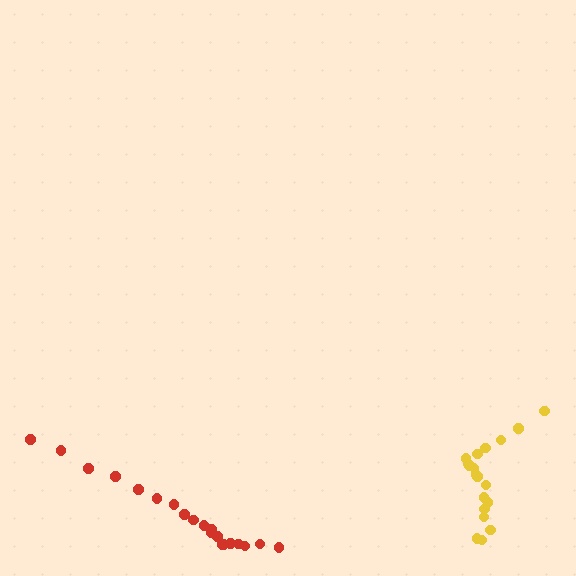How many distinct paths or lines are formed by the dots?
There are 2 distinct paths.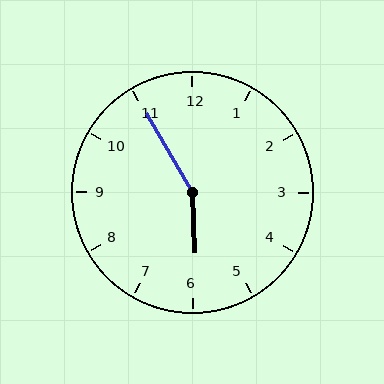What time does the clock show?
5:55.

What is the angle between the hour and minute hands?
Approximately 152 degrees.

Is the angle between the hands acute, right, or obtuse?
It is obtuse.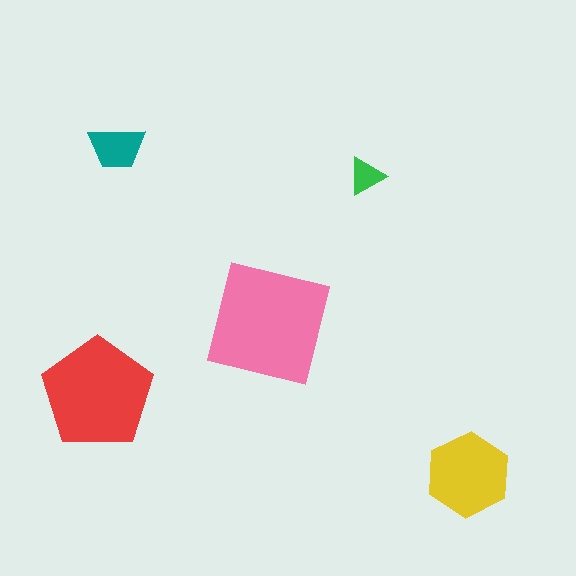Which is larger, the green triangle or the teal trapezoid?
The teal trapezoid.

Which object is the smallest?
The green triangle.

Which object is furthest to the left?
The red pentagon is leftmost.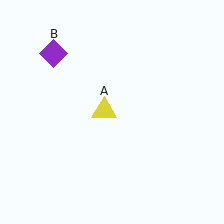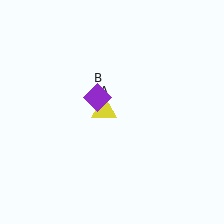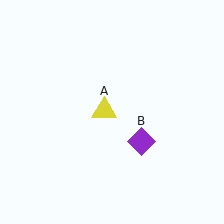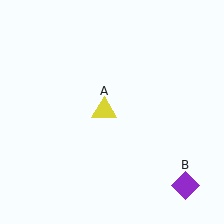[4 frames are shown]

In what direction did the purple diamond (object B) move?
The purple diamond (object B) moved down and to the right.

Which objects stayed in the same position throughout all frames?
Yellow triangle (object A) remained stationary.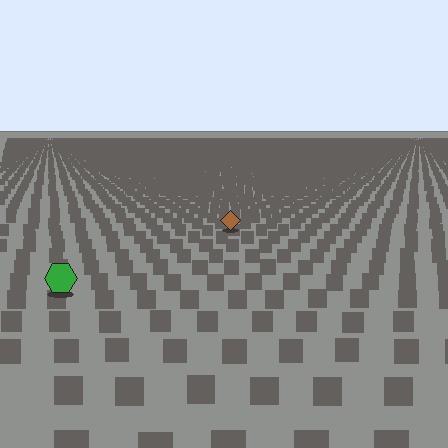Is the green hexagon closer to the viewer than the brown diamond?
Yes. The green hexagon is closer — you can tell from the texture gradient: the ground texture is coarser near it.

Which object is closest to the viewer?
The green hexagon is closest. The texture marks near it are larger and more spread out.